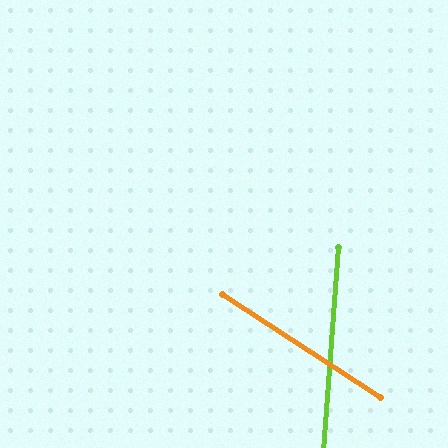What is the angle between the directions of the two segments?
Approximately 61 degrees.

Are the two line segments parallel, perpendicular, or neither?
Neither parallel nor perpendicular — they differ by about 61°.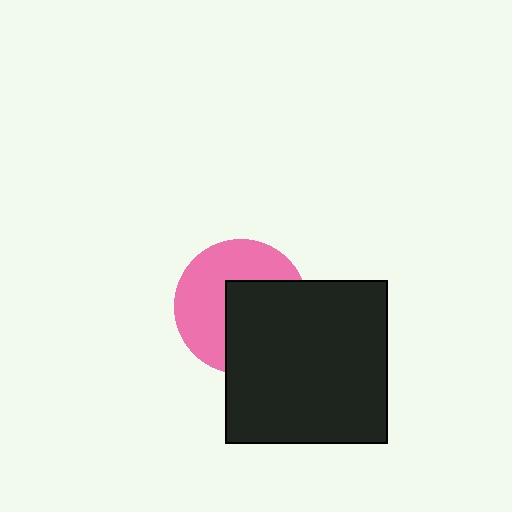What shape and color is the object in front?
The object in front is a black square.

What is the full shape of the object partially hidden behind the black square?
The partially hidden object is a pink circle.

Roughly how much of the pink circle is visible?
About half of it is visible (roughly 52%).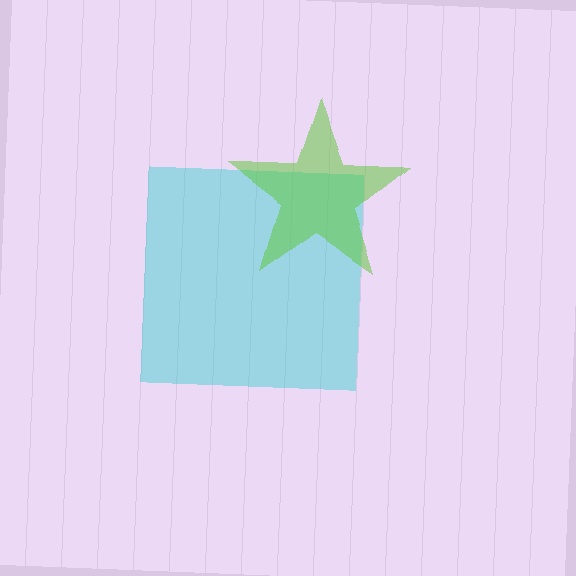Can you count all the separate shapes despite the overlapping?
Yes, there are 2 separate shapes.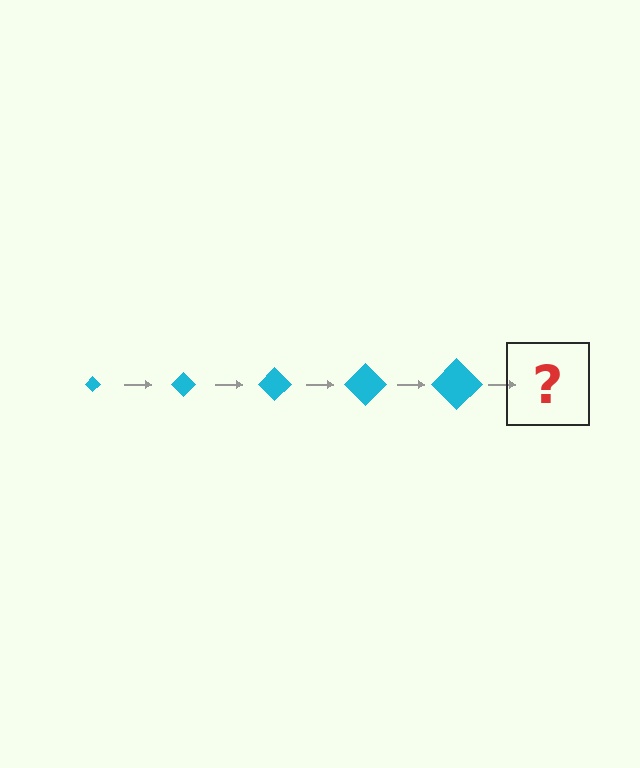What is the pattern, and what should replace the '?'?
The pattern is that the diamond gets progressively larger each step. The '?' should be a cyan diamond, larger than the previous one.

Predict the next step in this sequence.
The next step is a cyan diamond, larger than the previous one.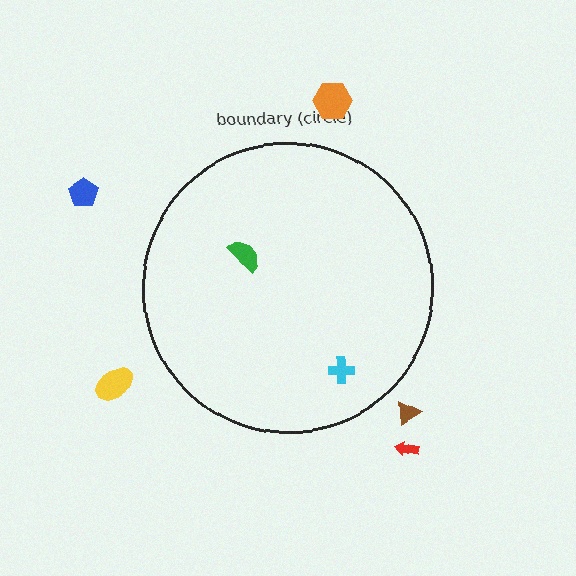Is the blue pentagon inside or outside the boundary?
Outside.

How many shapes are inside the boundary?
2 inside, 5 outside.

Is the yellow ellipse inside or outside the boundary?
Outside.